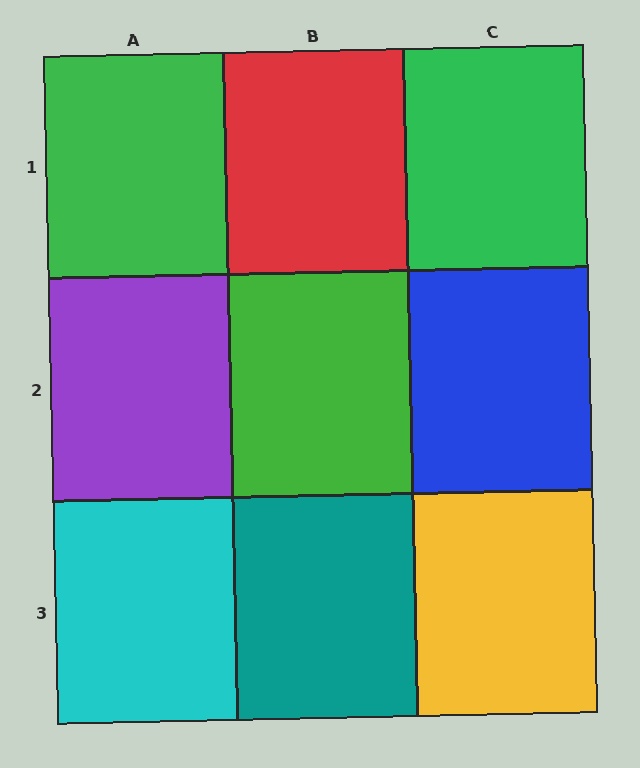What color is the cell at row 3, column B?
Teal.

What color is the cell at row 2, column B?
Green.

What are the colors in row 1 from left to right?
Green, red, green.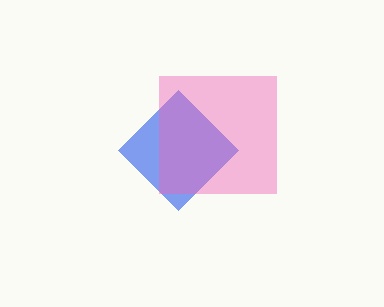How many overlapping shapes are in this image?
There are 2 overlapping shapes in the image.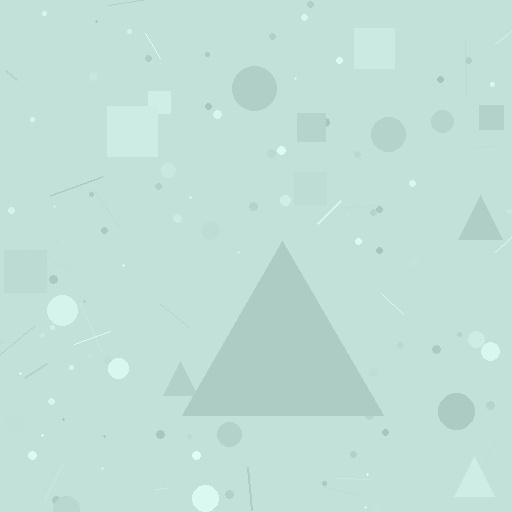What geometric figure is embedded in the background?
A triangle is embedded in the background.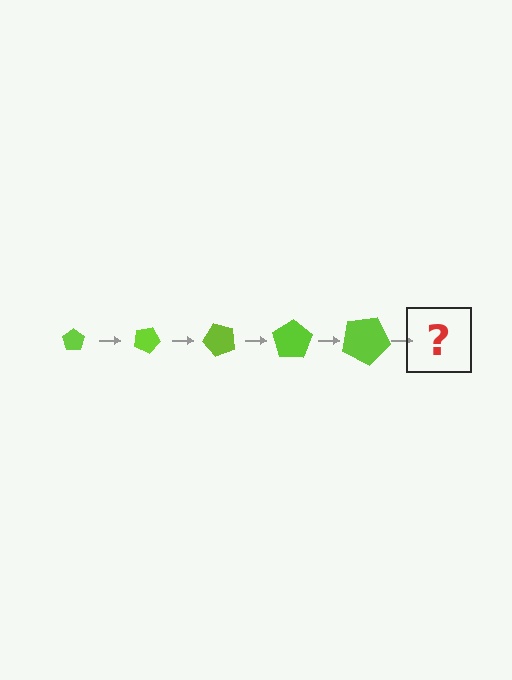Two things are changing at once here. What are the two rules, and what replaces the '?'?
The two rules are that the pentagon grows larger each step and it rotates 25 degrees each step. The '?' should be a pentagon, larger than the previous one and rotated 125 degrees from the start.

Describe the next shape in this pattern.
It should be a pentagon, larger than the previous one and rotated 125 degrees from the start.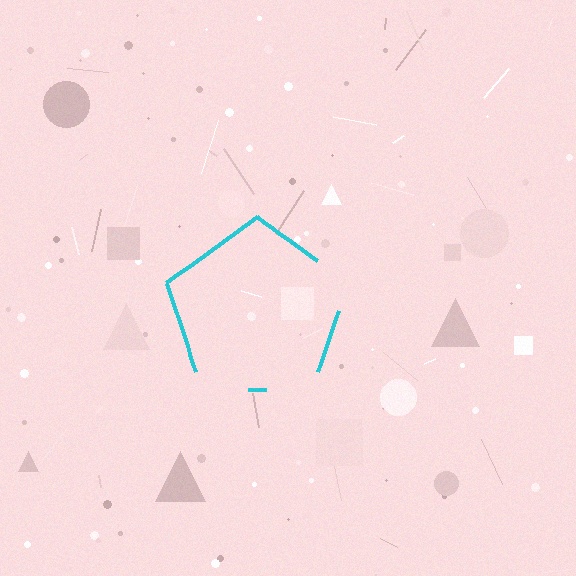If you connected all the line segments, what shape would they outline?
They would outline a pentagon.